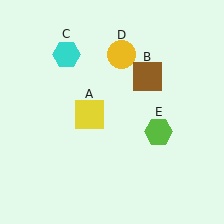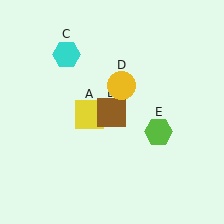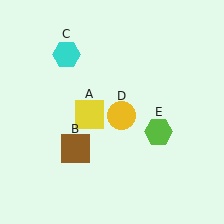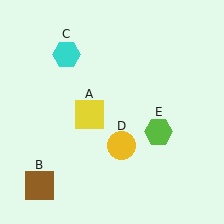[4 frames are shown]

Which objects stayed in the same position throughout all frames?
Yellow square (object A) and cyan hexagon (object C) and lime hexagon (object E) remained stationary.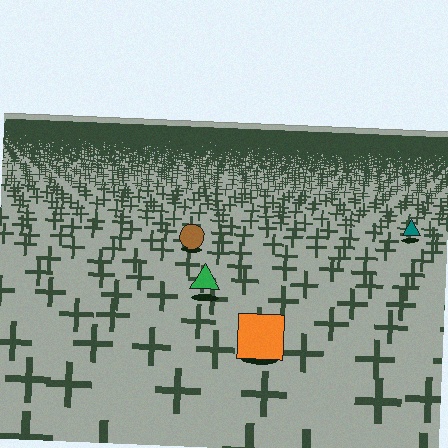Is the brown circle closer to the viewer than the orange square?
No. The orange square is closer — you can tell from the texture gradient: the ground texture is coarser near it.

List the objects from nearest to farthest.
From nearest to farthest: the orange square, the green triangle, the brown circle, the teal triangle.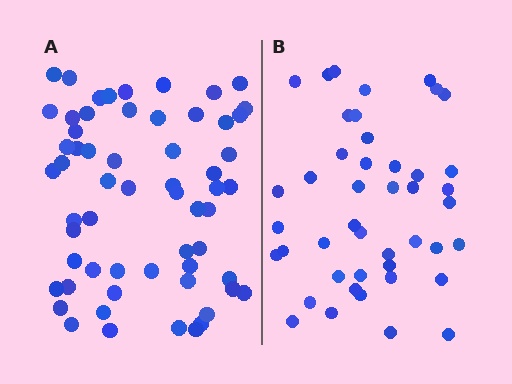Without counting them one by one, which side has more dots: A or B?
Region A (the left region) has more dots.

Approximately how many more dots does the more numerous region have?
Region A has approximately 15 more dots than region B.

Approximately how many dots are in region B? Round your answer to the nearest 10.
About 40 dots. (The exact count is 44, which rounds to 40.)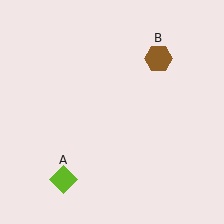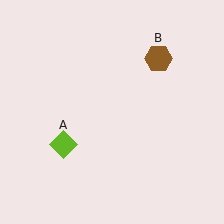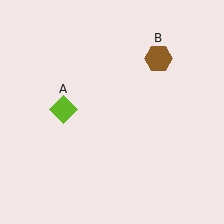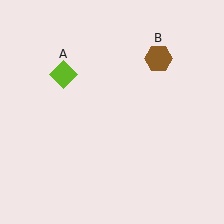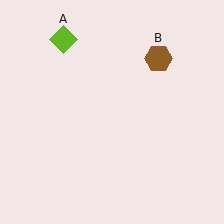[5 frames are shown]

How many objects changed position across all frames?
1 object changed position: lime diamond (object A).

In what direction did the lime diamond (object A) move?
The lime diamond (object A) moved up.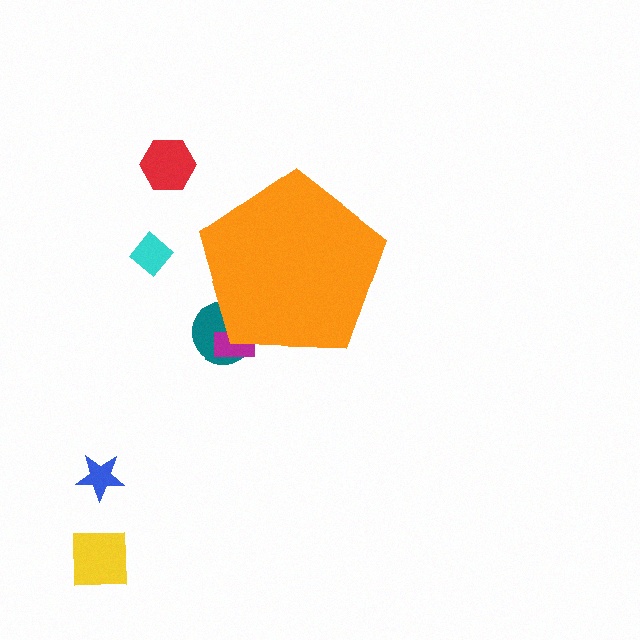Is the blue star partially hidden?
No, the blue star is fully visible.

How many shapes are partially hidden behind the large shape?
2 shapes are partially hidden.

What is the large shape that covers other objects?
An orange pentagon.